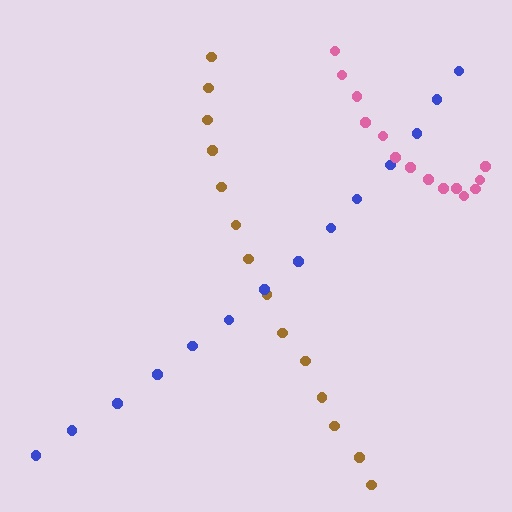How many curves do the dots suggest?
There are 3 distinct paths.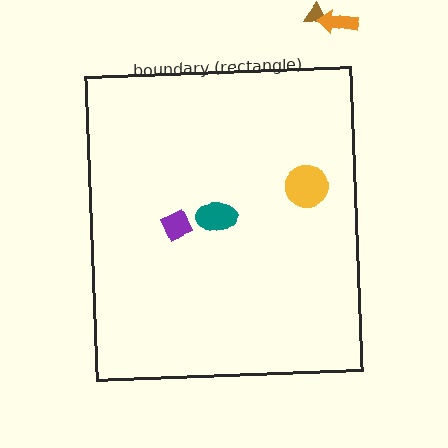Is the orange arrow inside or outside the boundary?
Outside.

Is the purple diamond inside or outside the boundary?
Inside.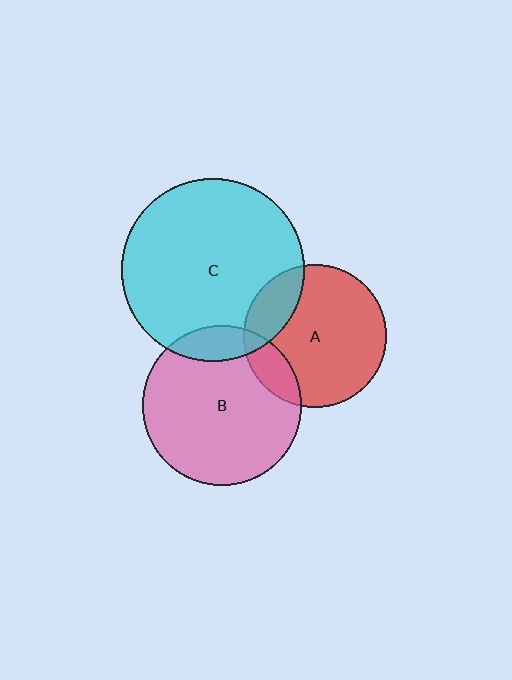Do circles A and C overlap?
Yes.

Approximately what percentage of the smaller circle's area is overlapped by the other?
Approximately 20%.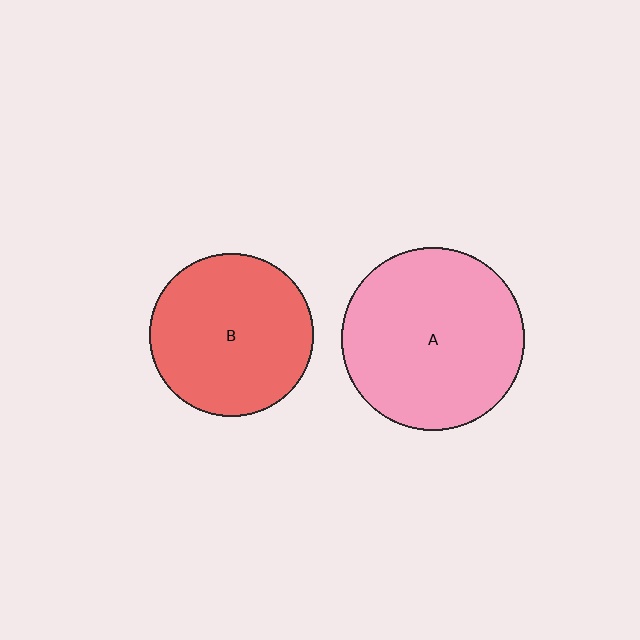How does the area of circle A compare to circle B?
Approximately 1.3 times.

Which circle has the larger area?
Circle A (pink).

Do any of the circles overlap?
No, none of the circles overlap.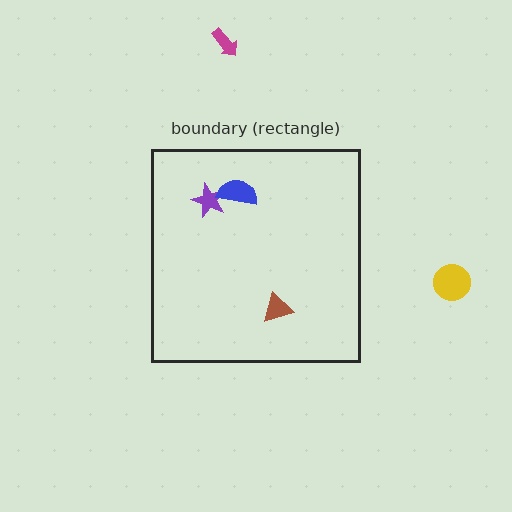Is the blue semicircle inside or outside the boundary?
Inside.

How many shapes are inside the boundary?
3 inside, 2 outside.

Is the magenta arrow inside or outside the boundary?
Outside.